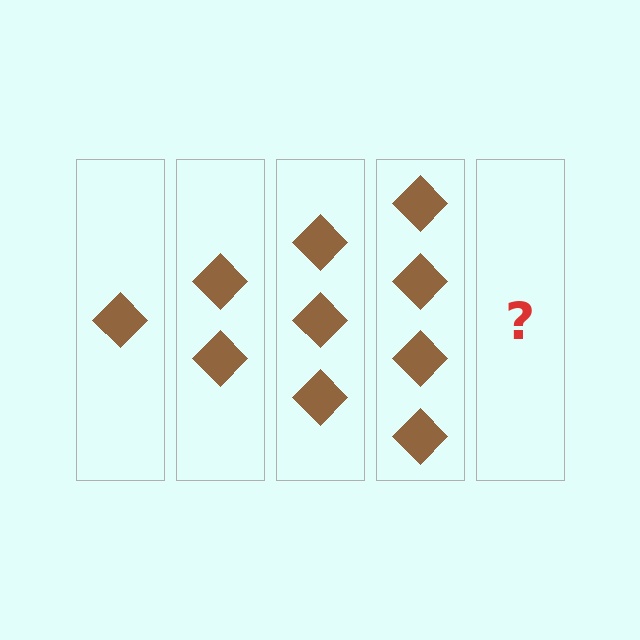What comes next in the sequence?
The next element should be 5 diamonds.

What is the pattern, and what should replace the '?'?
The pattern is that each step adds one more diamond. The '?' should be 5 diamonds.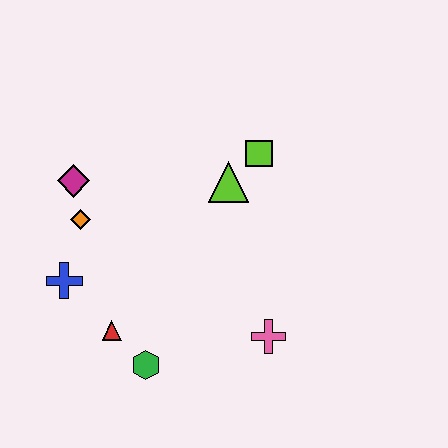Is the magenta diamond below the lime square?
Yes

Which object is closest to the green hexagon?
The red triangle is closest to the green hexagon.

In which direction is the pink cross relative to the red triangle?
The pink cross is to the right of the red triangle.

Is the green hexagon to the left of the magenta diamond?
No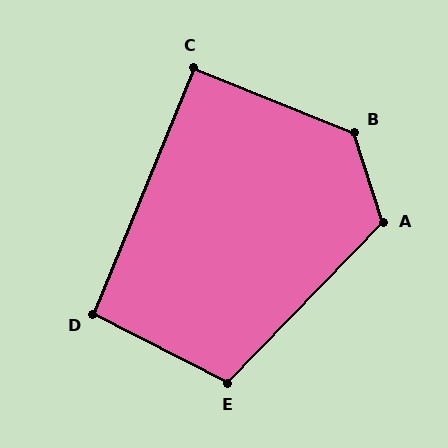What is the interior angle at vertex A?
Approximately 118 degrees (obtuse).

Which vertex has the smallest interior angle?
C, at approximately 90 degrees.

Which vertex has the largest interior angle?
B, at approximately 130 degrees.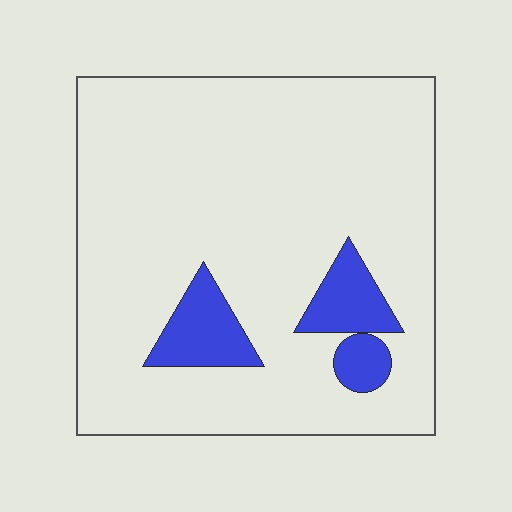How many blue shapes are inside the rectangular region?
3.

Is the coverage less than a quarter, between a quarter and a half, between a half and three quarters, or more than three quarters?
Less than a quarter.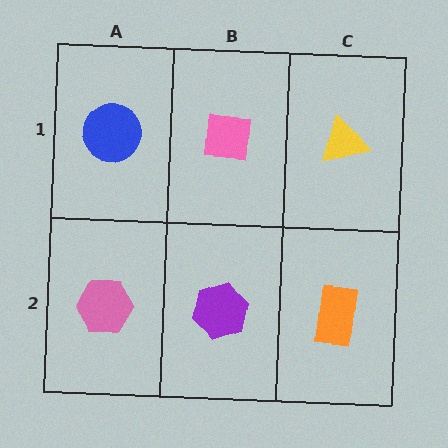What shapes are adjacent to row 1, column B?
A purple hexagon (row 2, column B), a blue circle (row 1, column A), a yellow triangle (row 1, column C).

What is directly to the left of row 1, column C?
A pink square.